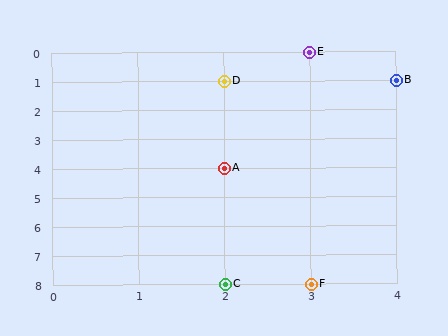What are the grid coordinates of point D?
Point D is at grid coordinates (2, 1).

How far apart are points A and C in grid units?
Points A and C are 4 rows apart.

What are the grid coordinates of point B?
Point B is at grid coordinates (4, 1).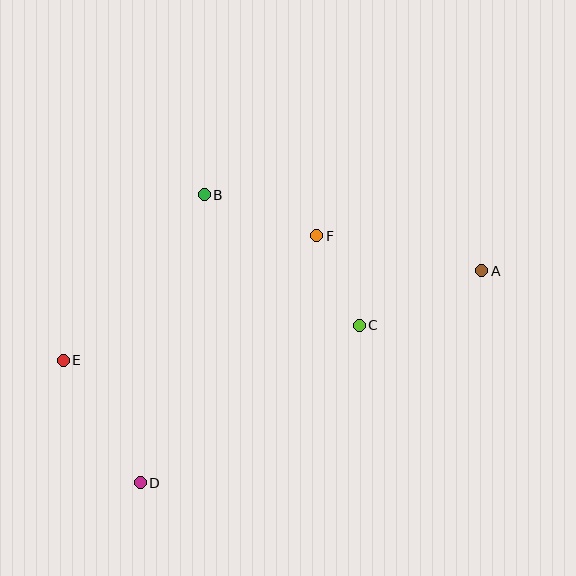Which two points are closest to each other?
Points C and F are closest to each other.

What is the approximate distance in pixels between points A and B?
The distance between A and B is approximately 288 pixels.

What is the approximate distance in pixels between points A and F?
The distance between A and F is approximately 169 pixels.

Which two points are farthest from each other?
Points A and E are farthest from each other.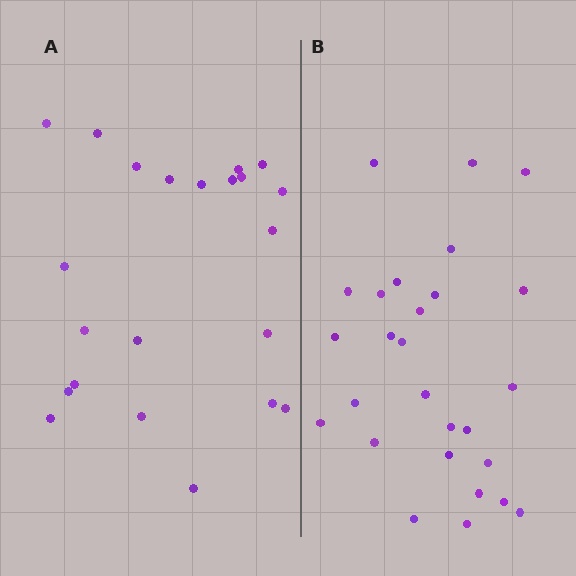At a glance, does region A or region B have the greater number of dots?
Region B (the right region) has more dots.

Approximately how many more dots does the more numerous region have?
Region B has about 5 more dots than region A.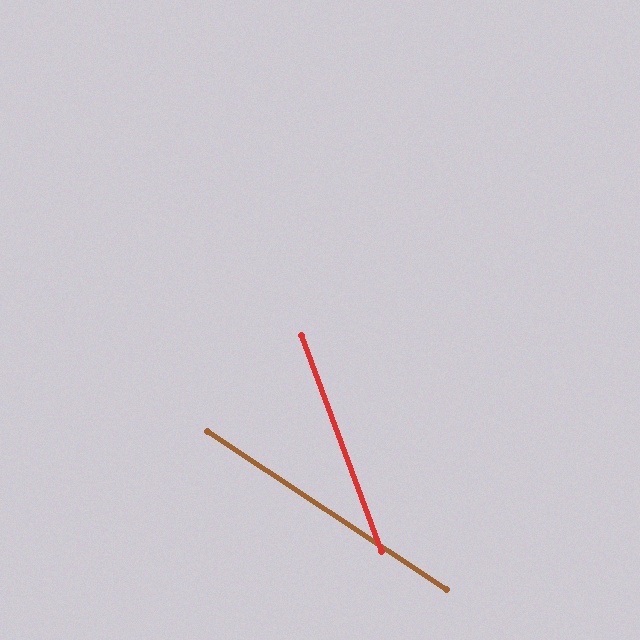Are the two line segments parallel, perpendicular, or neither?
Neither parallel nor perpendicular — they differ by about 36°.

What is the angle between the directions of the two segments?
Approximately 36 degrees.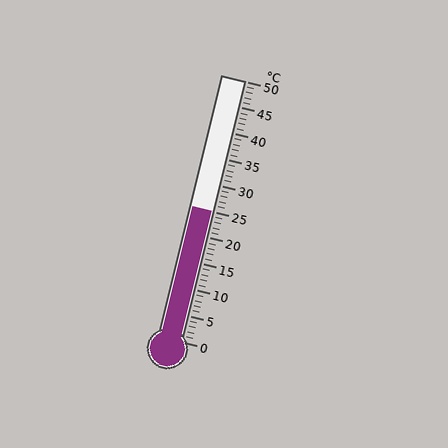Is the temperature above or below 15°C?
The temperature is above 15°C.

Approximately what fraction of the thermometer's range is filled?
The thermometer is filled to approximately 50% of its range.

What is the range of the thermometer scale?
The thermometer scale ranges from 0°C to 50°C.